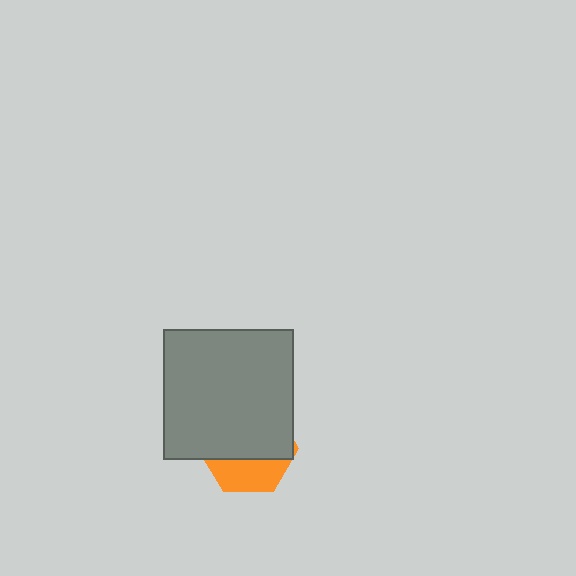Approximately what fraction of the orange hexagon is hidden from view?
Roughly 66% of the orange hexagon is hidden behind the gray square.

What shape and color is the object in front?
The object in front is a gray square.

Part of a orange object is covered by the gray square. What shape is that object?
It is a hexagon.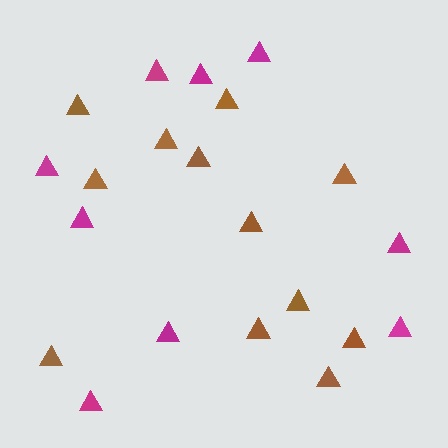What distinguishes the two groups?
There are 2 groups: one group of brown triangles (12) and one group of magenta triangles (9).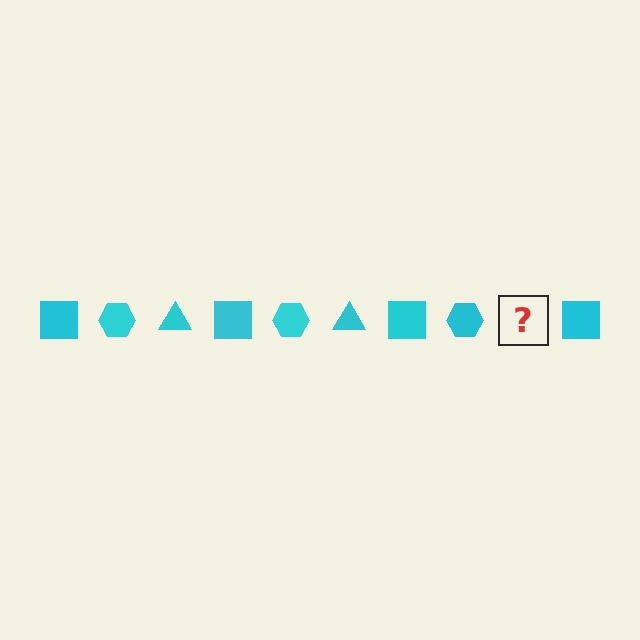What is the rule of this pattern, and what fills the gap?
The rule is that the pattern cycles through square, hexagon, triangle shapes in cyan. The gap should be filled with a cyan triangle.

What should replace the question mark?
The question mark should be replaced with a cyan triangle.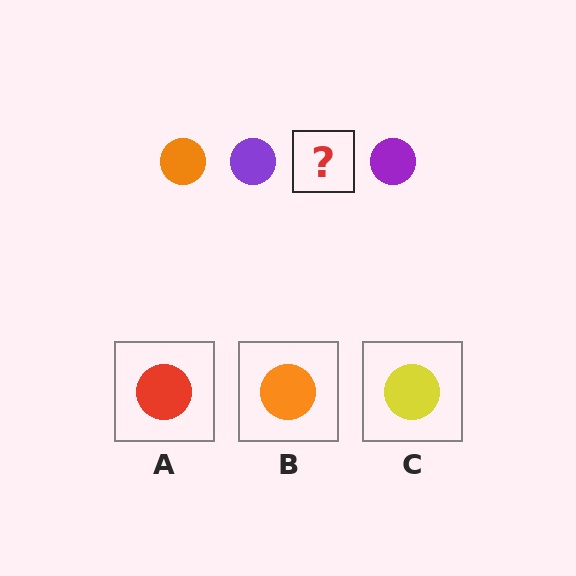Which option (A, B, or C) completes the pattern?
B.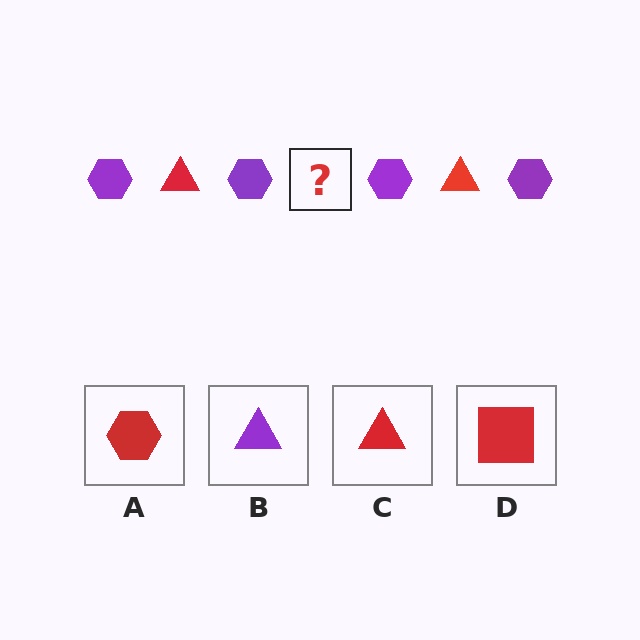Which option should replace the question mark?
Option C.